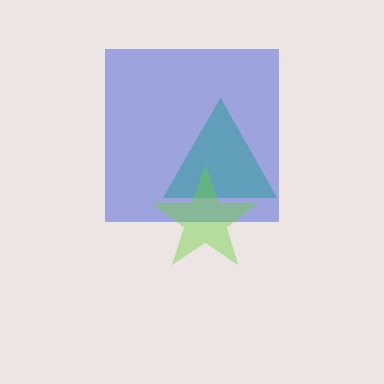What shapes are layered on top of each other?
The layered shapes are: a blue square, a teal triangle, a lime star.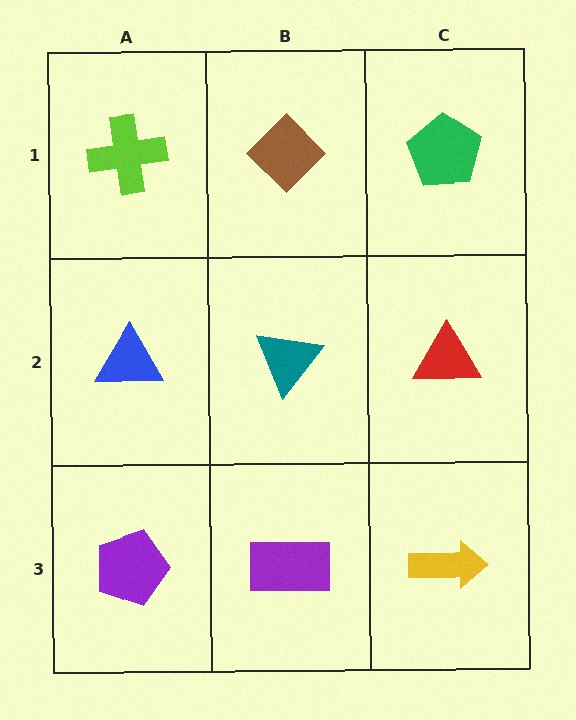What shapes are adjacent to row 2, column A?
A lime cross (row 1, column A), a purple pentagon (row 3, column A), a teal triangle (row 2, column B).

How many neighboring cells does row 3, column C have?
2.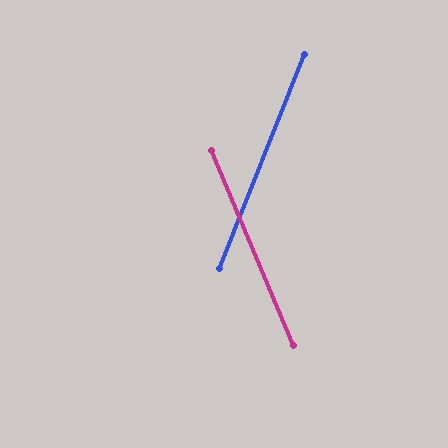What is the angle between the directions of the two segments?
Approximately 44 degrees.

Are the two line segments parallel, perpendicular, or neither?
Neither parallel nor perpendicular — they differ by about 44°.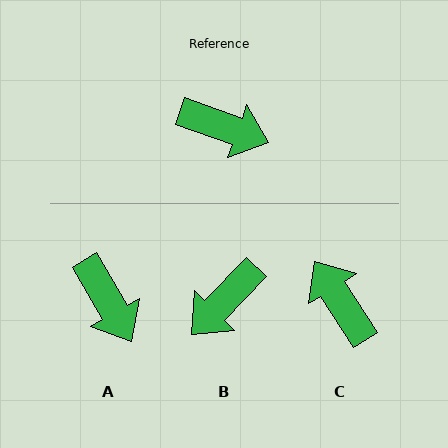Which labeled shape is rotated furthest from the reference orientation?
C, about 142 degrees away.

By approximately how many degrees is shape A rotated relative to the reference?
Approximately 40 degrees clockwise.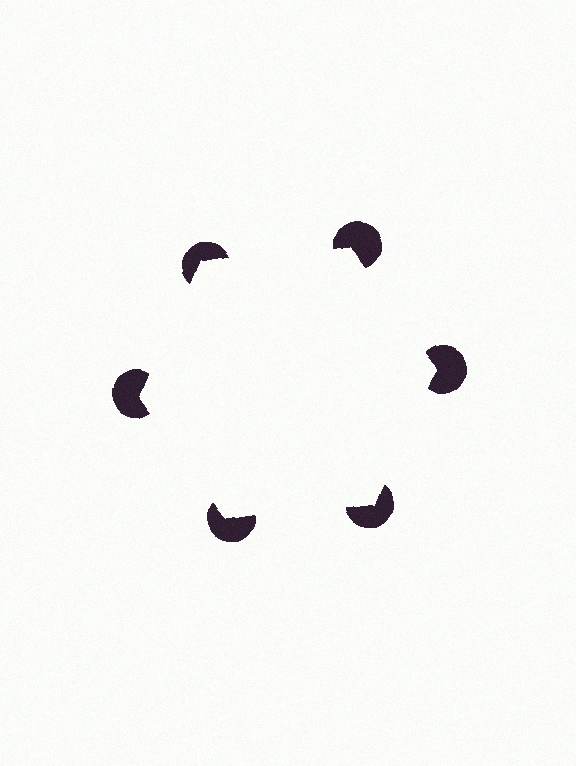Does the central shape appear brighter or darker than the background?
It typically appears slightly brighter than the background, even though no actual brightness change is drawn.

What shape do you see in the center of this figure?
An illusory hexagon — its edges are inferred from the aligned wedge cuts in the pac-man discs, not physically drawn.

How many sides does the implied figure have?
6 sides.